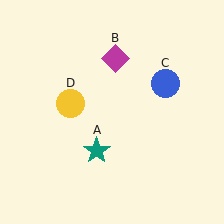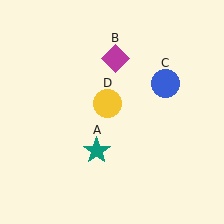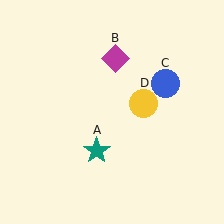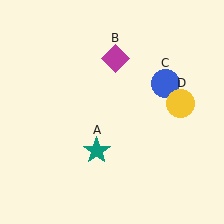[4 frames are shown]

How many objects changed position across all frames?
1 object changed position: yellow circle (object D).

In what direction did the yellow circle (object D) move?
The yellow circle (object D) moved right.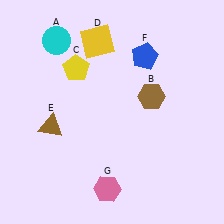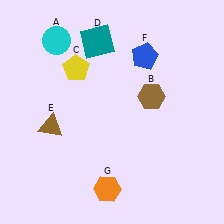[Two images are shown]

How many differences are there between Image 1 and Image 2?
There are 2 differences between the two images.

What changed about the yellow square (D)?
In Image 1, D is yellow. In Image 2, it changed to teal.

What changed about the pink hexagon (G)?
In Image 1, G is pink. In Image 2, it changed to orange.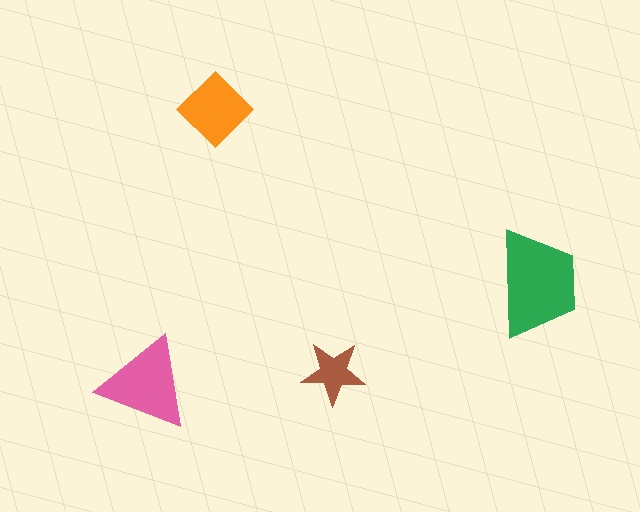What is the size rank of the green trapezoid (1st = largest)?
1st.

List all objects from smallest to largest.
The brown star, the orange diamond, the pink triangle, the green trapezoid.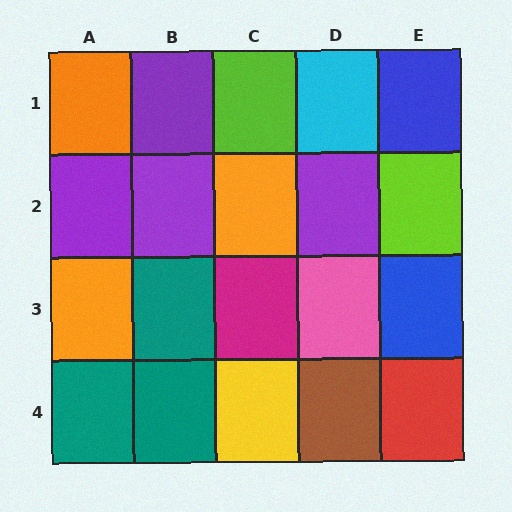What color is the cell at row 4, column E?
Red.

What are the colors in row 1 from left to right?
Orange, purple, lime, cyan, blue.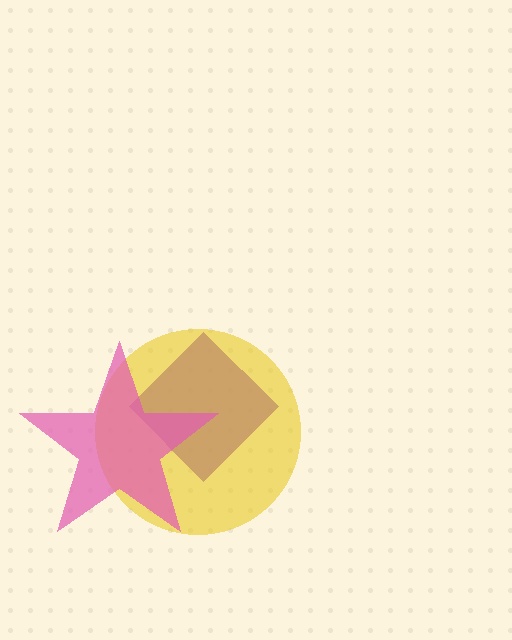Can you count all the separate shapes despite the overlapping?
Yes, there are 3 separate shapes.